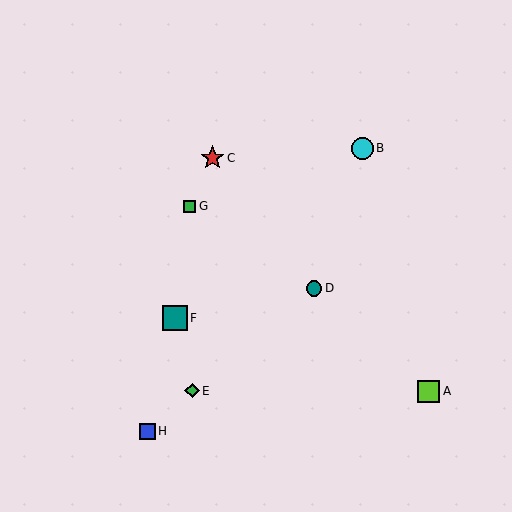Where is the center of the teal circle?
The center of the teal circle is at (314, 288).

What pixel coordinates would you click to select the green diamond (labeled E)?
Click at (192, 391) to select the green diamond E.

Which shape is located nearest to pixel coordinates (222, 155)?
The red star (labeled C) at (212, 158) is nearest to that location.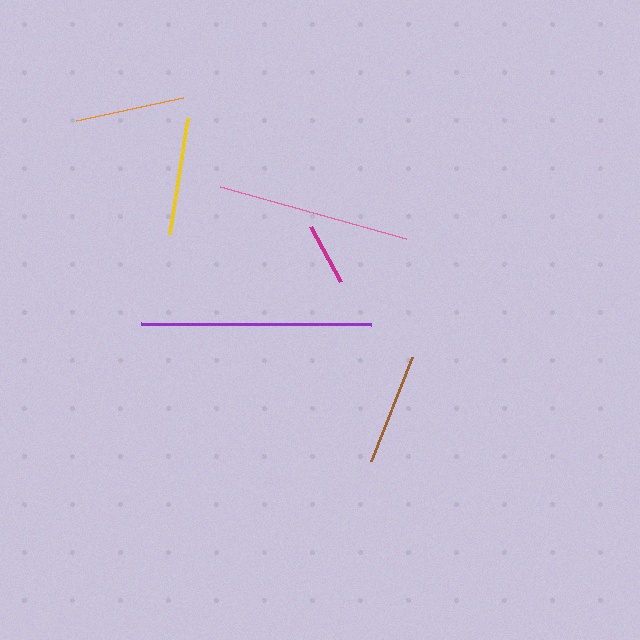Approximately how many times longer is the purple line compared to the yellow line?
The purple line is approximately 2.0 times the length of the yellow line.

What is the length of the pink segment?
The pink segment is approximately 193 pixels long.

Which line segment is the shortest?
The magenta line is the shortest at approximately 62 pixels.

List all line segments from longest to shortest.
From longest to shortest: purple, pink, yellow, brown, orange, magenta.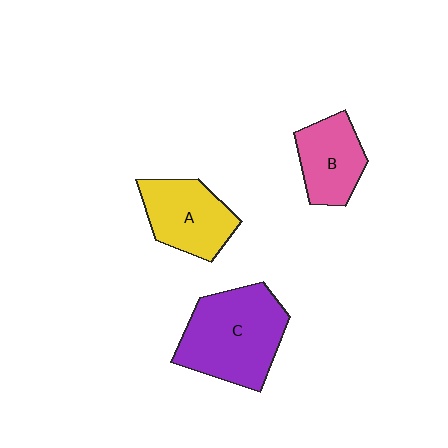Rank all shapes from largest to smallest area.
From largest to smallest: C (purple), A (yellow), B (pink).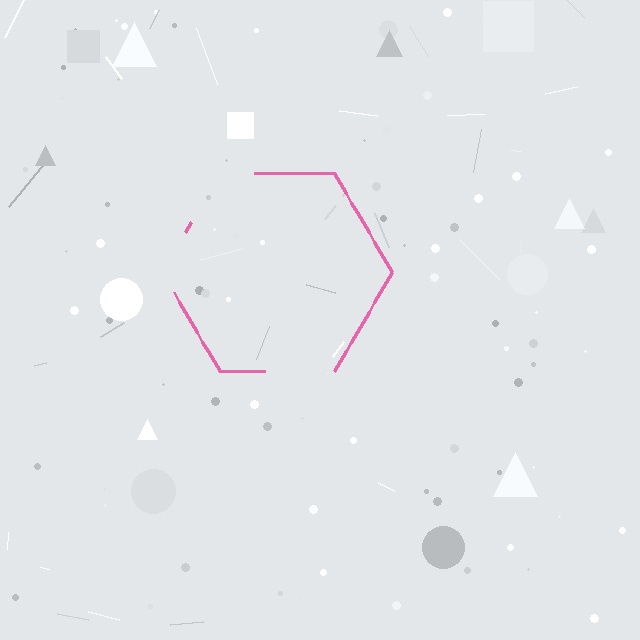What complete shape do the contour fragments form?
The contour fragments form a hexagon.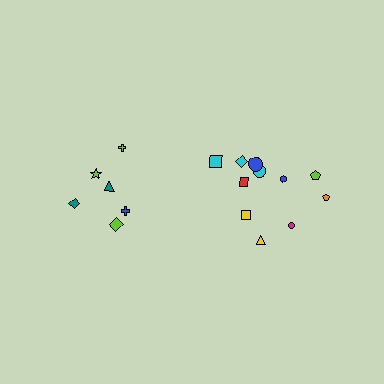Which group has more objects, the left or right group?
The right group.